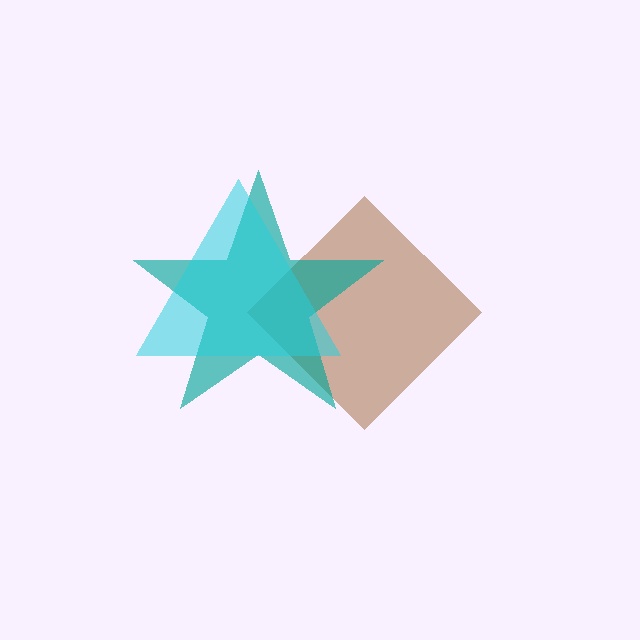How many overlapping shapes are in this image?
There are 3 overlapping shapes in the image.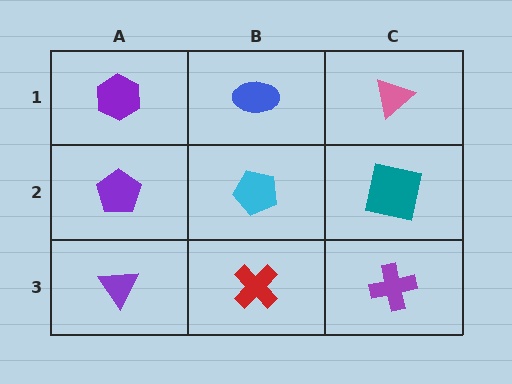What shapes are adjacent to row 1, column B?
A cyan pentagon (row 2, column B), a purple hexagon (row 1, column A), a pink triangle (row 1, column C).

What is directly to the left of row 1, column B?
A purple hexagon.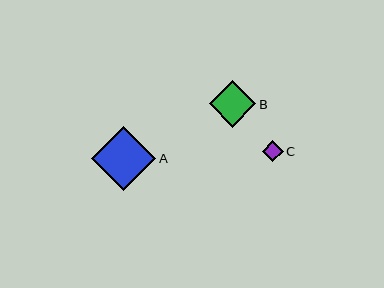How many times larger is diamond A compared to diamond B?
Diamond A is approximately 1.4 times the size of diamond B.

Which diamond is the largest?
Diamond A is the largest with a size of approximately 64 pixels.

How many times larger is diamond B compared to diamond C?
Diamond B is approximately 2.2 times the size of diamond C.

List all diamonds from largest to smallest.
From largest to smallest: A, B, C.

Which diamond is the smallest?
Diamond C is the smallest with a size of approximately 21 pixels.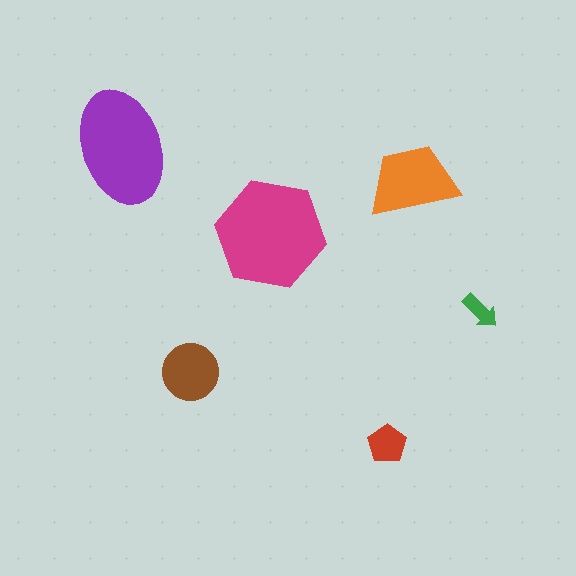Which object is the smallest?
The green arrow.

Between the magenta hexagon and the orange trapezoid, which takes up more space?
The magenta hexagon.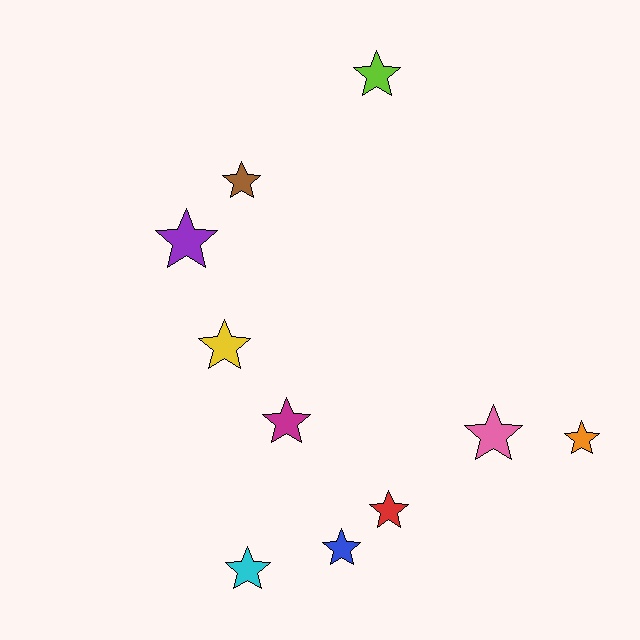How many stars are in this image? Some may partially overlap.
There are 10 stars.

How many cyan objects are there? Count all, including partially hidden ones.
There is 1 cyan object.